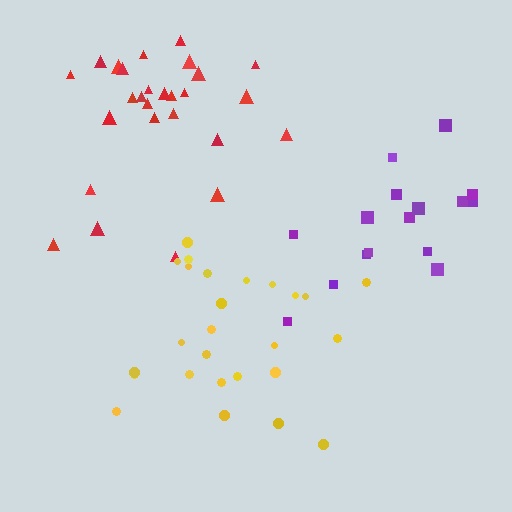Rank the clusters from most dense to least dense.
red, yellow, purple.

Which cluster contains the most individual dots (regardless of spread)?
Red (27).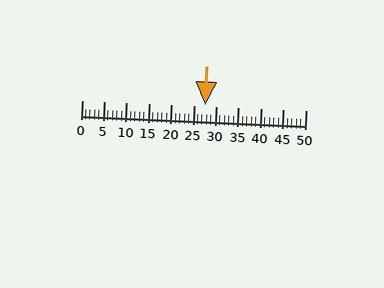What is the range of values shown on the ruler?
The ruler shows values from 0 to 50.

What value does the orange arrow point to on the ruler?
The orange arrow points to approximately 28.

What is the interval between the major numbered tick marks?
The major tick marks are spaced 5 units apart.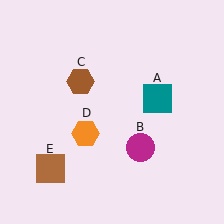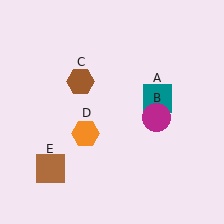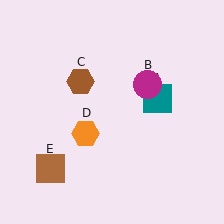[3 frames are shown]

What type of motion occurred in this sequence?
The magenta circle (object B) rotated counterclockwise around the center of the scene.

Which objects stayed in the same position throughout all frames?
Teal square (object A) and brown hexagon (object C) and orange hexagon (object D) and brown square (object E) remained stationary.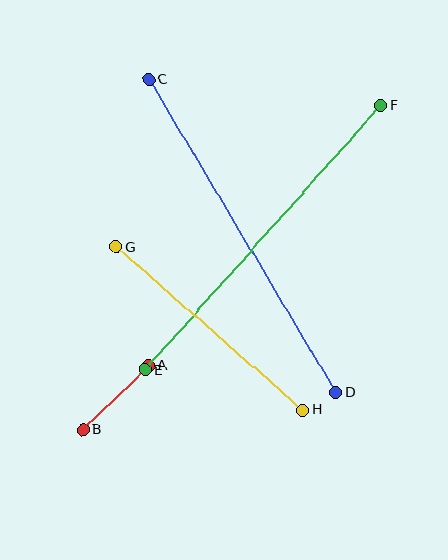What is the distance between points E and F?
The distance is approximately 355 pixels.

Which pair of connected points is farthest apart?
Points C and D are farthest apart.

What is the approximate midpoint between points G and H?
The midpoint is at approximately (210, 328) pixels.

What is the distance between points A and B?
The distance is approximately 93 pixels.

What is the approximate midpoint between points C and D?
The midpoint is at approximately (242, 236) pixels.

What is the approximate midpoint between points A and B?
The midpoint is at approximately (116, 398) pixels.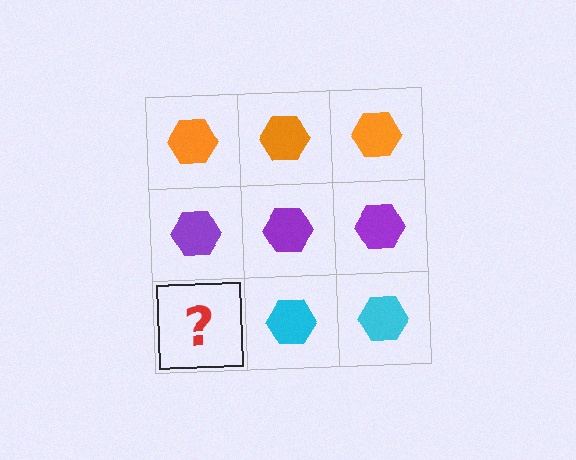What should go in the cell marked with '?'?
The missing cell should contain a cyan hexagon.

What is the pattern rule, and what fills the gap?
The rule is that each row has a consistent color. The gap should be filled with a cyan hexagon.